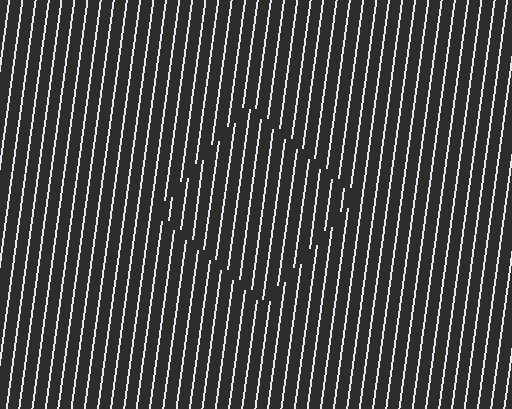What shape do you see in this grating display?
An illusory square. The interior of the shape contains the same grating, shifted by half a period — the contour is defined by the phase discontinuity where line-ends from the inner and outer gratings abut.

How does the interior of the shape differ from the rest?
The interior of the shape contains the same grating, shifted by half a period — the contour is defined by the phase discontinuity where line-ends from the inner and outer gratings abut.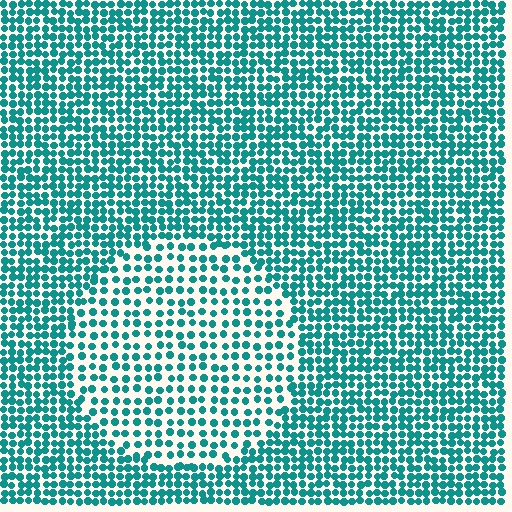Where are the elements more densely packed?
The elements are more densely packed outside the circle boundary.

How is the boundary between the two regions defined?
The boundary is defined by a change in element density (approximately 1.8x ratio). All elements are the same color, size, and shape.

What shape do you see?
I see a circle.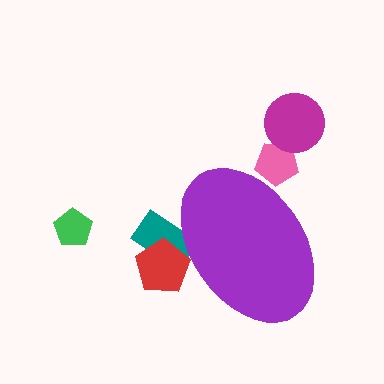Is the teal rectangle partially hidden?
Yes, the teal rectangle is partially hidden behind the purple ellipse.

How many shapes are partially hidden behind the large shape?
3 shapes are partially hidden.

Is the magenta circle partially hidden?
No, the magenta circle is fully visible.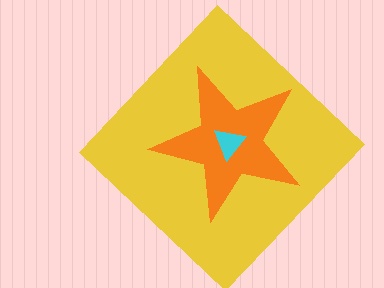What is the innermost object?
The cyan triangle.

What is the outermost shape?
The yellow diamond.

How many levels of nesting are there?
3.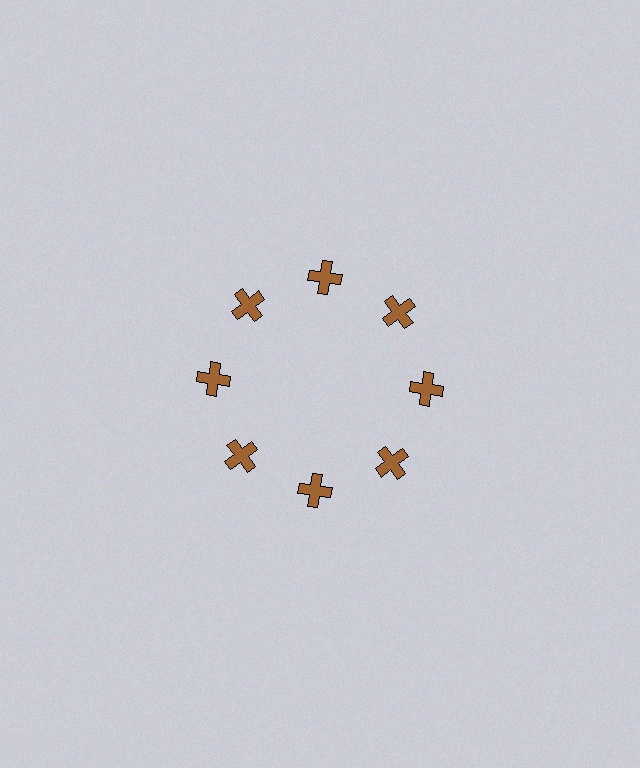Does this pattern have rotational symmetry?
Yes, this pattern has 8-fold rotational symmetry. It looks the same after rotating 45 degrees around the center.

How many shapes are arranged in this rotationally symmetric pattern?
There are 8 shapes, arranged in 8 groups of 1.